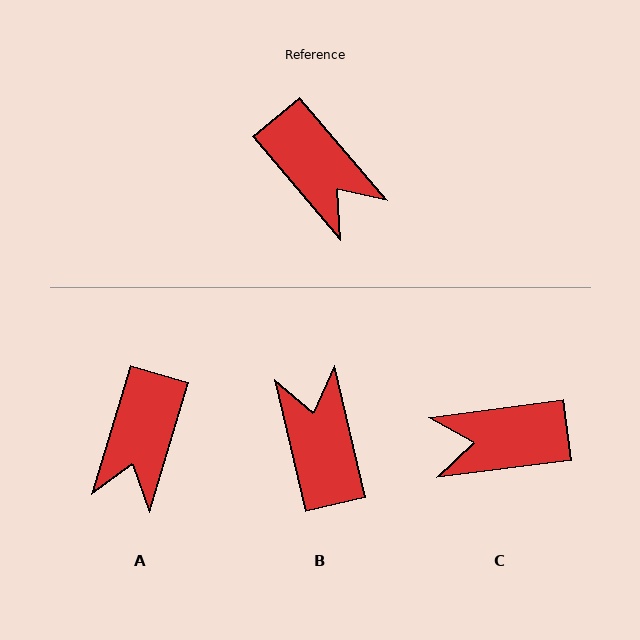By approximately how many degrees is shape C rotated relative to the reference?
Approximately 123 degrees clockwise.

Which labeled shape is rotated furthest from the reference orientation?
B, about 153 degrees away.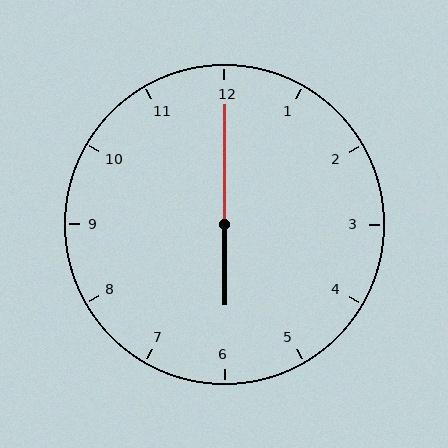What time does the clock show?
6:00.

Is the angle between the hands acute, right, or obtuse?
It is obtuse.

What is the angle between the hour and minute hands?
Approximately 180 degrees.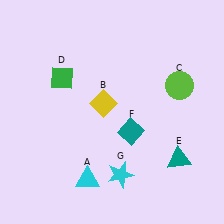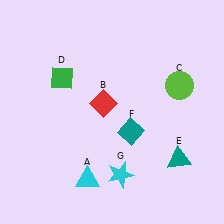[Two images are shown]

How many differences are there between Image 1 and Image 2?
There is 1 difference between the two images.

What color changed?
The diamond (B) changed from yellow in Image 1 to red in Image 2.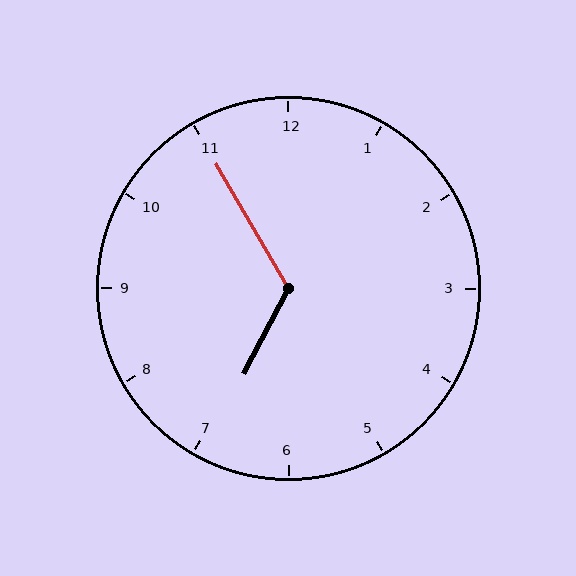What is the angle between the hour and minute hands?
Approximately 122 degrees.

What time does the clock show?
6:55.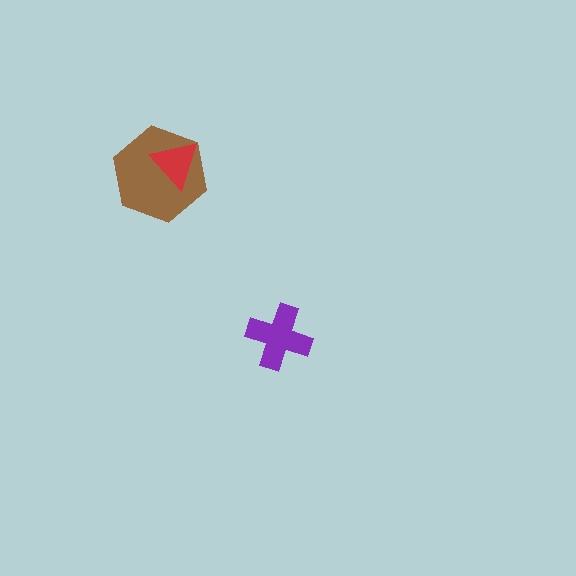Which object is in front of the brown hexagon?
The red triangle is in front of the brown hexagon.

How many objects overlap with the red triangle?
1 object overlaps with the red triangle.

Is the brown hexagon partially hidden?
Yes, it is partially covered by another shape.